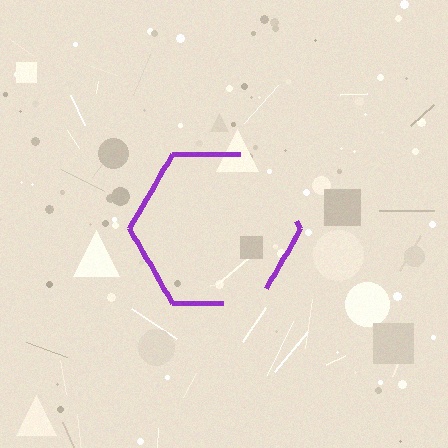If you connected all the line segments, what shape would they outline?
They would outline a hexagon.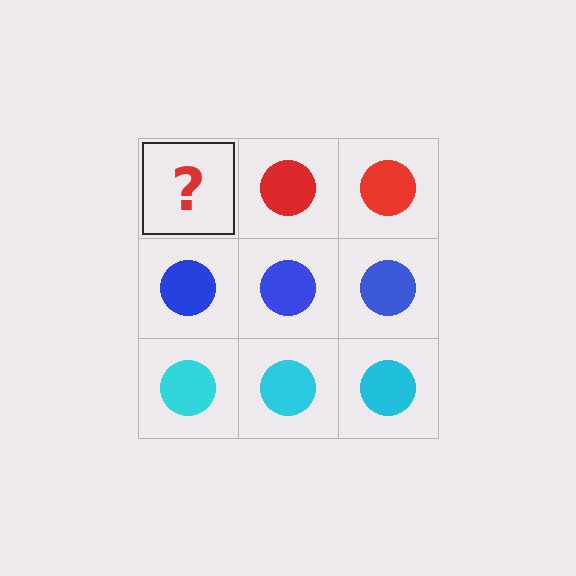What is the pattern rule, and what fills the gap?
The rule is that each row has a consistent color. The gap should be filled with a red circle.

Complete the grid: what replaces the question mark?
The question mark should be replaced with a red circle.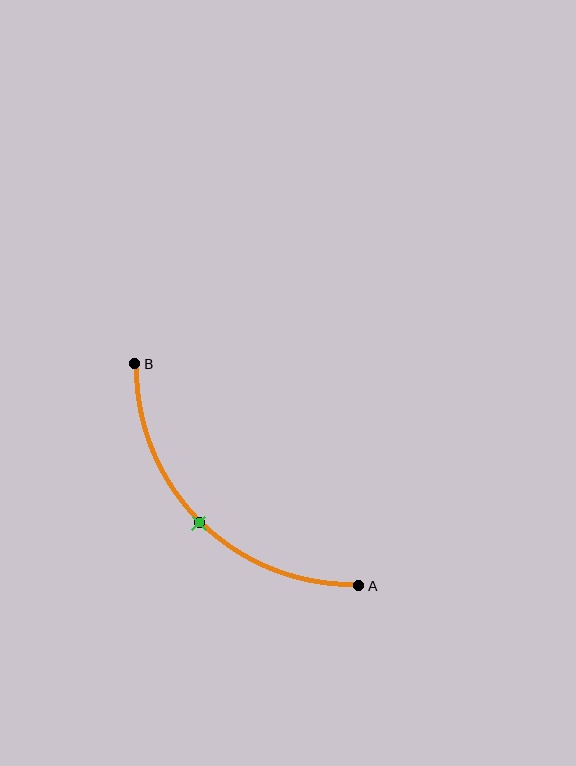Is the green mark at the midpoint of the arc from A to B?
Yes. The green mark lies on the arc at equal arc-length from both A and B — it is the arc midpoint.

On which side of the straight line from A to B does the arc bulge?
The arc bulges below and to the left of the straight line connecting A and B.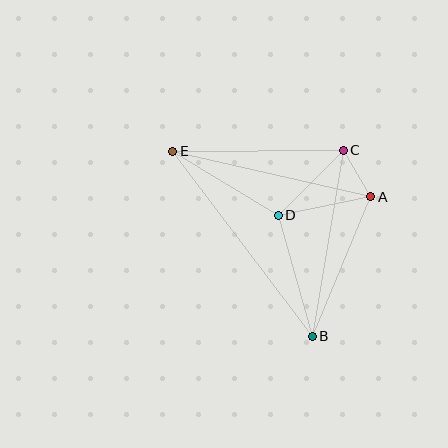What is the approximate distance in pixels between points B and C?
The distance between B and C is approximately 189 pixels.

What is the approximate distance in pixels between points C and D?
The distance between C and D is approximately 92 pixels.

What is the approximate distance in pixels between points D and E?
The distance between D and E is approximately 123 pixels.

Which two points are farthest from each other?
Points B and E are farthest from each other.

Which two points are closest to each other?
Points A and C are closest to each other.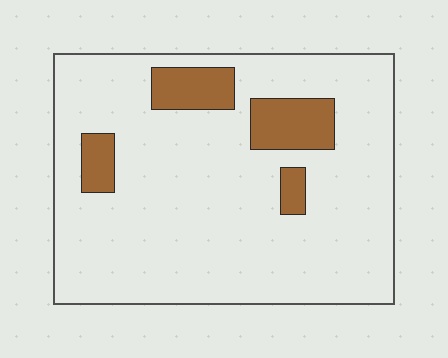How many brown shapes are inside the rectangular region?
4.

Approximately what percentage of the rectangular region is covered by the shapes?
Approximately 15%.